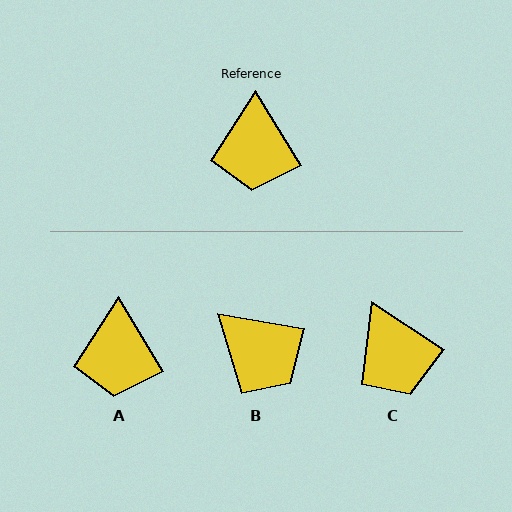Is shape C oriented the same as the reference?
No, it is off by about 25 degrees.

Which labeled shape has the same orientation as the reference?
A.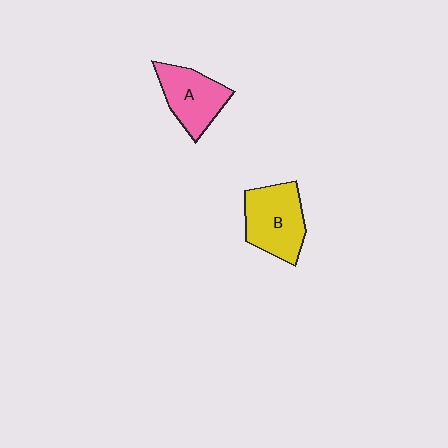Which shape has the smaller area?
Shape A (pink).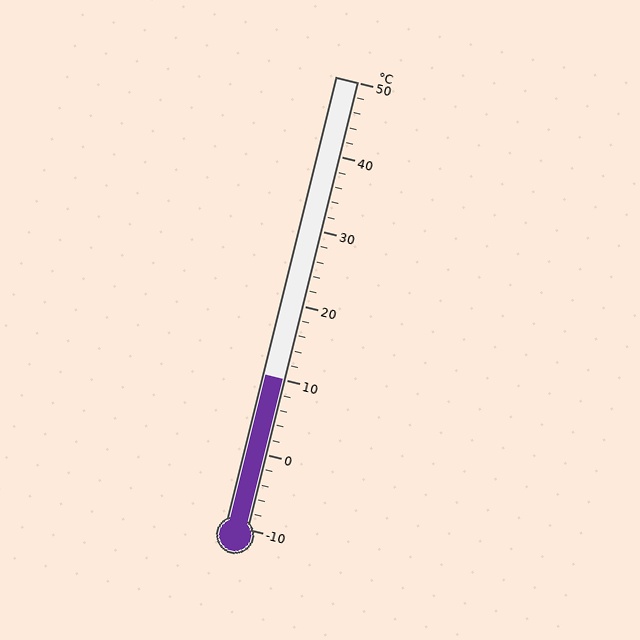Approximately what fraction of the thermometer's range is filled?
The thermometer is filled to approximately 35% of its range.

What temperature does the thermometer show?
The thermometer shows approximately 10°C.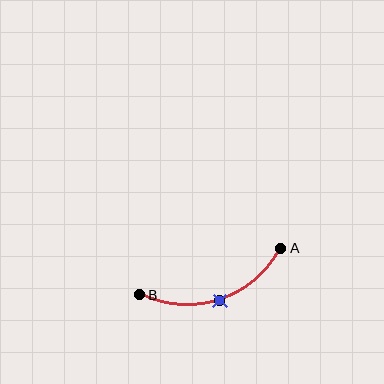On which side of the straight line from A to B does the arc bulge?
The arc bulges below the straight line connecting A and B.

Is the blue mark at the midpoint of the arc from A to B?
Yes. The blue mark lies on the arc at equal arc-length from both A and B — it is the arc midpoint.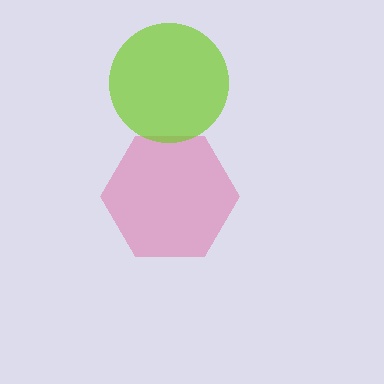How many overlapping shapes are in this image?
There are 2 overlapping shapes in the image.